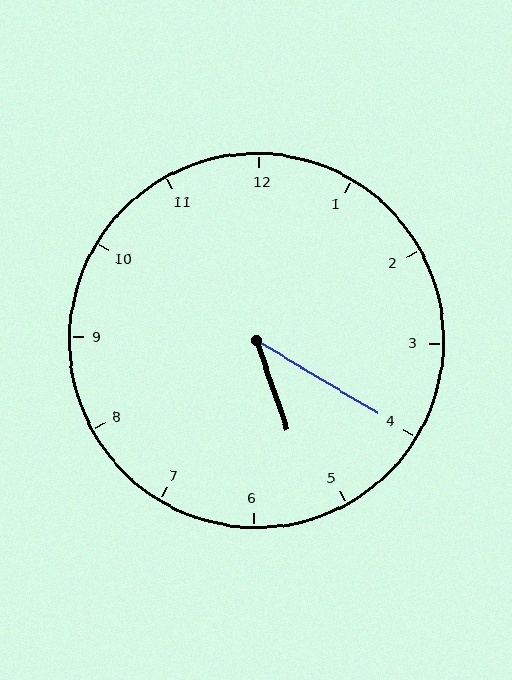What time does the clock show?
5:20.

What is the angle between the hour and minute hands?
Approximately 40 degrees.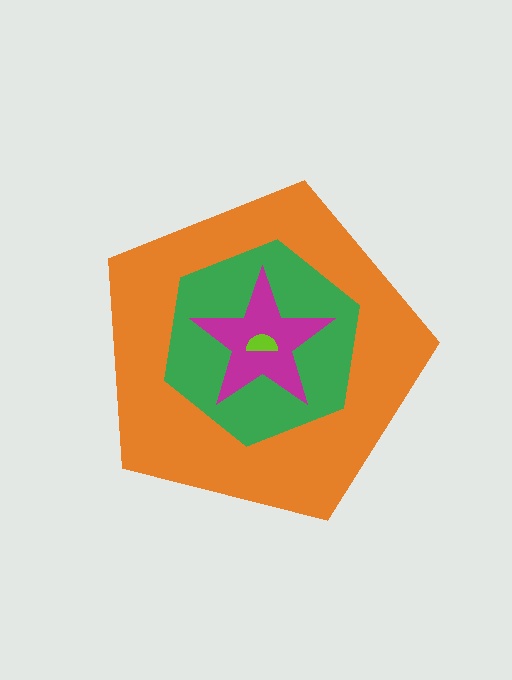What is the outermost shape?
The orange pentagon.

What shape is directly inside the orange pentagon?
The green hexagon.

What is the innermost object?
The lime semicircle.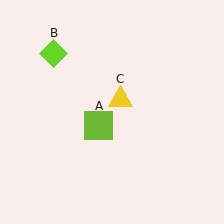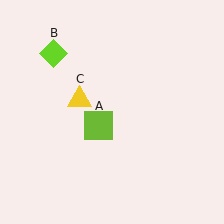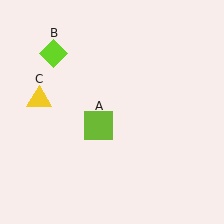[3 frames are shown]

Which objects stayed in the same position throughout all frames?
Lime square (object A) and lime diamond (object B) remained stationary.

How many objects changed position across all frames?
1 object changed position: yellow triangle (object C).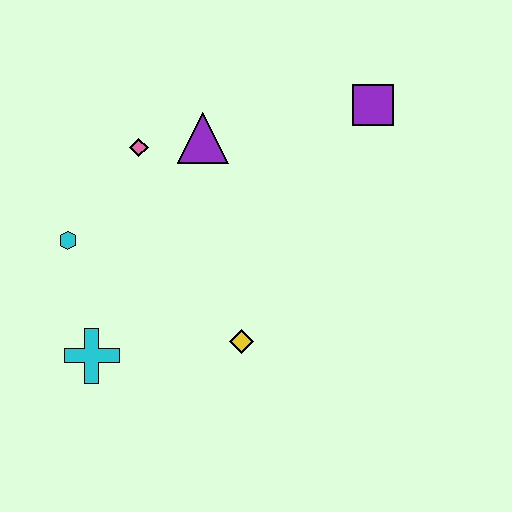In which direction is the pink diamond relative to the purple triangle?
The pink diamond is to the left of the purple triangle.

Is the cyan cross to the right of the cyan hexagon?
Yes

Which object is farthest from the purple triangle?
The cyan cross is farthest from the purple triangle.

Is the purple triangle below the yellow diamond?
No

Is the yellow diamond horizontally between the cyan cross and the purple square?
Yes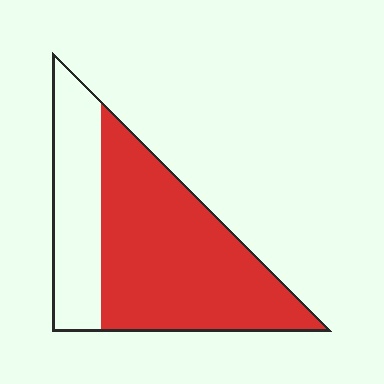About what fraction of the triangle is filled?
About two thirds (2/3).